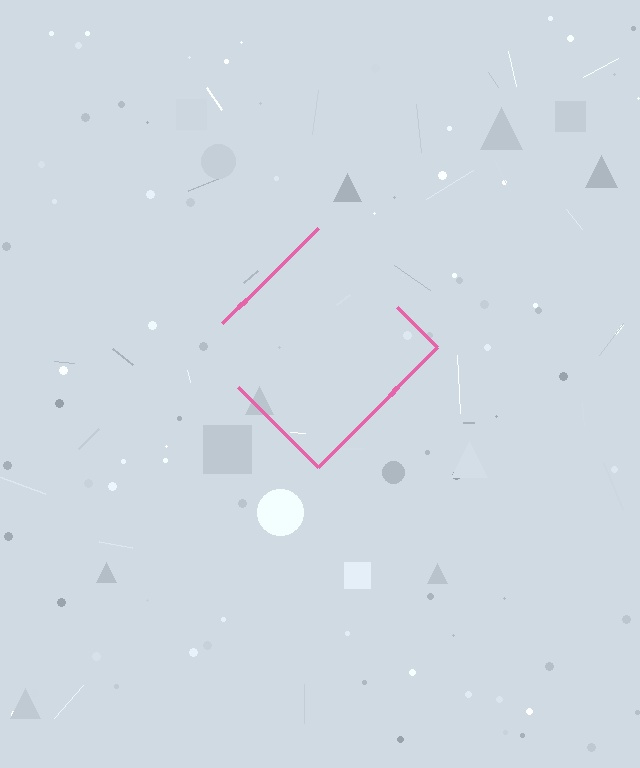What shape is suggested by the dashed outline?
The dashed outline suggests a diamond.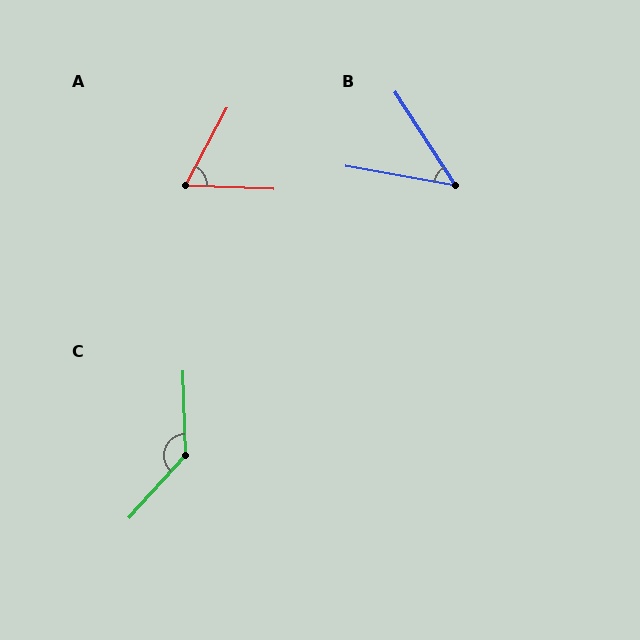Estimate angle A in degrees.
Approximately 64 degrees.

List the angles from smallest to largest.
B (47°), A (64°), C (136°).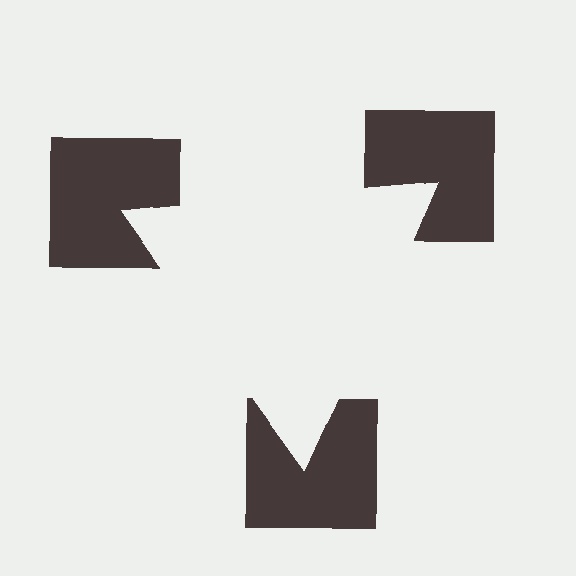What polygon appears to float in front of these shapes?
An illusory triangle — its edges are inferred from the aligned wedge cuts in the notched squares, not physically drawn.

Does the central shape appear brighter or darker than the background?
It typically appears slightly brighter than the background, even though no actual brightness change is drawn.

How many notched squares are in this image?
There are 3 — one at each vertex of the illusory triangle.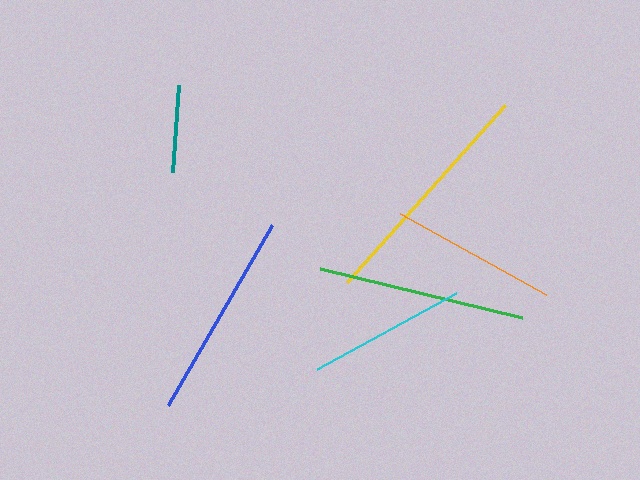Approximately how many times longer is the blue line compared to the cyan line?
The blue line is approximately 1.3 times the length of the cyan line.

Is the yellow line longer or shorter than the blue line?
The yellow line is longer than the blue line.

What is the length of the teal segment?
The teal segment is approximately 87 pixels long.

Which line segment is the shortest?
The teal line is the shortest at approximately 87 pixels.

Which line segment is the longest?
The yellow line is the longest at approximately 237 pixels.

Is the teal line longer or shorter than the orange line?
The orange line is longer than the teal line.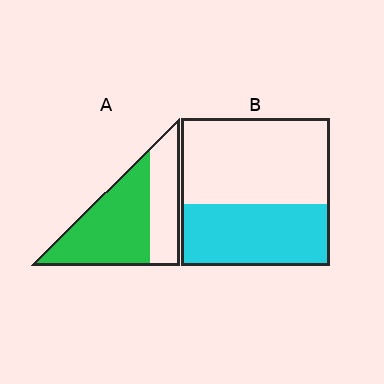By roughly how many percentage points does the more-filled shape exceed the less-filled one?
By roughly 20 percentage points (A over B).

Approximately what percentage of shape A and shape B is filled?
A is approximately 65% and B is approximately 40%.